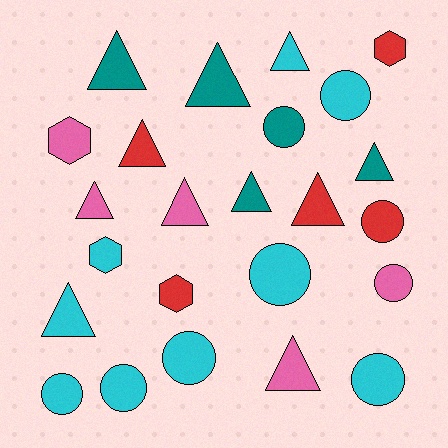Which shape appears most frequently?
Triangle, with 11 objects.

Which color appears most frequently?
Cyan, with 9 objects.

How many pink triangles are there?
There are 3 pink triangles.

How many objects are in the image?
There are 24 objects.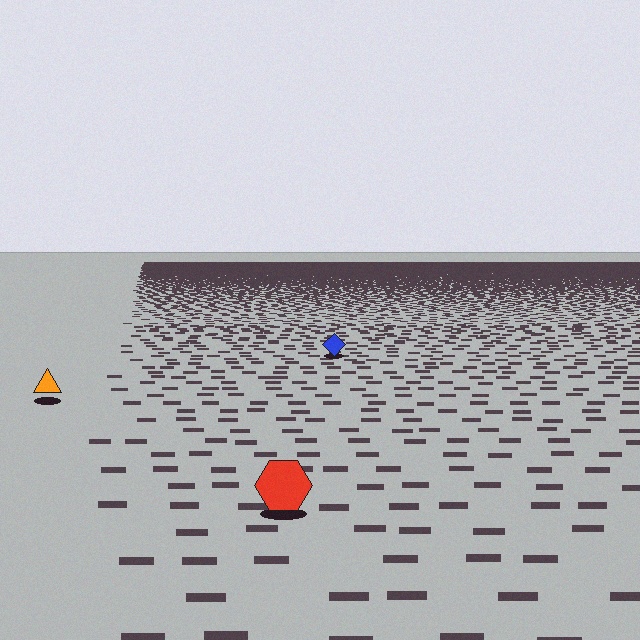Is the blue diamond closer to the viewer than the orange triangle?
No. The orange triangle is closer — you can tell from the texture gradient: the ground texture is coarser near it.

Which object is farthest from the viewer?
The blue diamond is farthest from the viewer. It appears smaller and the ground texture around it is denser.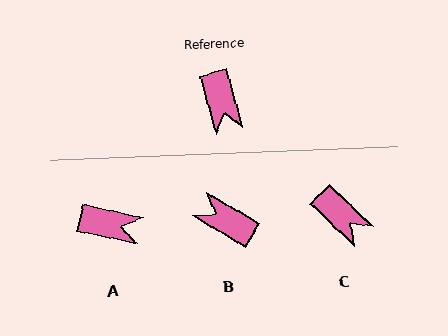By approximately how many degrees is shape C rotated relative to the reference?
Approximately 30 degrees counter-clockwise.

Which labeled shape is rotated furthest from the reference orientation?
B, about 136 degrees away.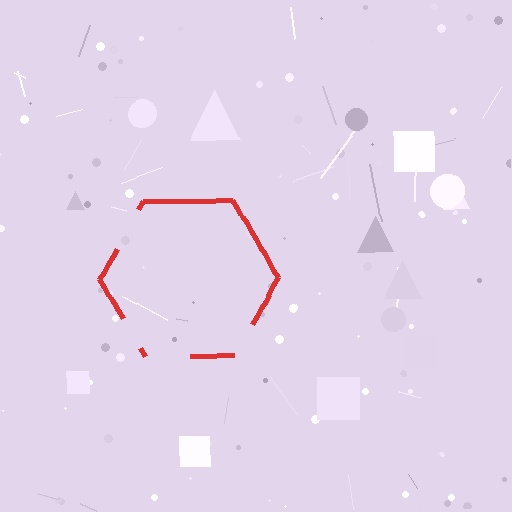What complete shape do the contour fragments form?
The contour fragments form a hexagon.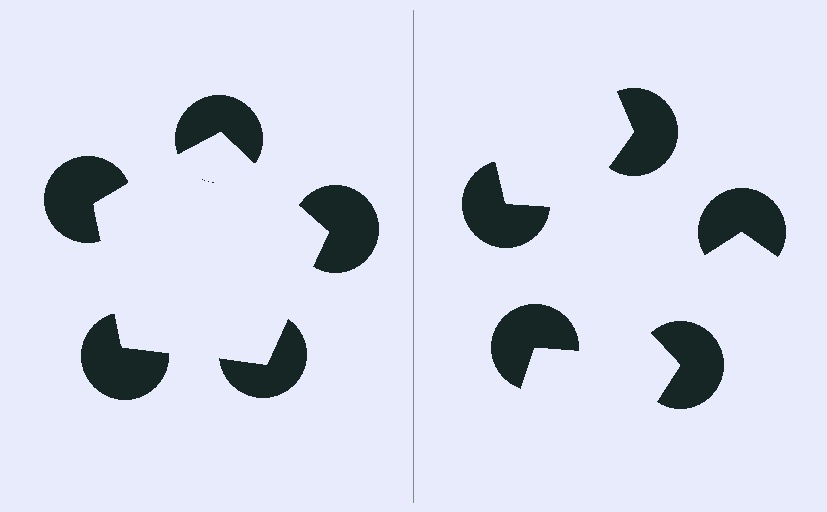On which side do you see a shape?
An illusory pentagon appears on the left side. On the right side the wedge cuts are rotated, so no coherent shape forms.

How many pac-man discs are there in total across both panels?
10 — 5 on each side.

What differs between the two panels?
The pac-man discs are positioned identically on both sides; only the wedge orientations differ. On the left they align to a pentagon; on the right they are misaligned.